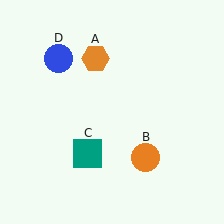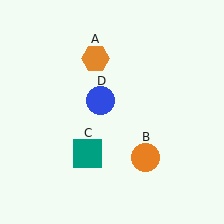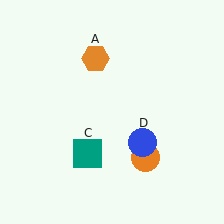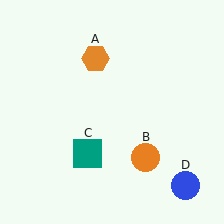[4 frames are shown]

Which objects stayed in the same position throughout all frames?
Orange hexagon (object A) and orange circle (object B) and teal square (object C) remained stationary.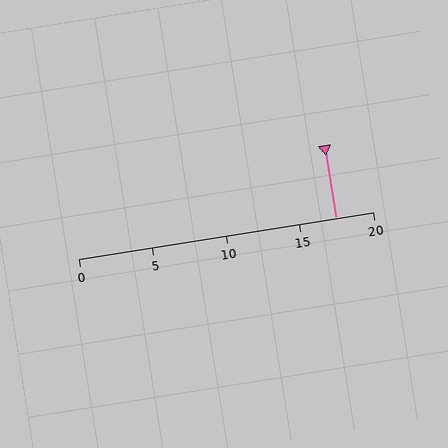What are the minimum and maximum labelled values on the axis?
The axis runs from 0 to 20.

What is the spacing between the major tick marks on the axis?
The major ticks are spaced 5 apart.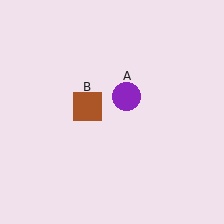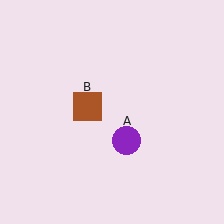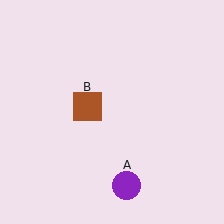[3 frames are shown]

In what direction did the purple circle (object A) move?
The purple circle (object A) moved down.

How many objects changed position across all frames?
1 object changed position: purple circle (object A).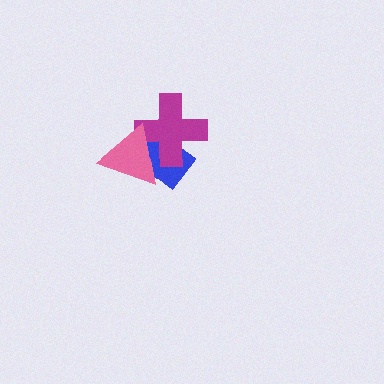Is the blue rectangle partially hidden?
Yes, it is partially covered by another shape.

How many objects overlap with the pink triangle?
2 objects overlap with the pink triangle.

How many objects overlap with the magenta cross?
2 objects overlap with the magenta cross.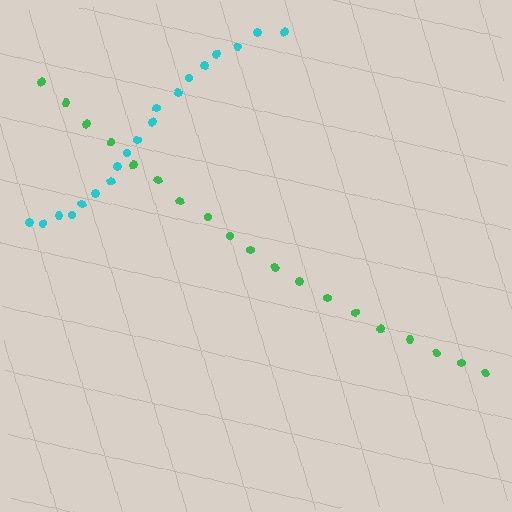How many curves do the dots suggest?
There are 2 distinct paths.